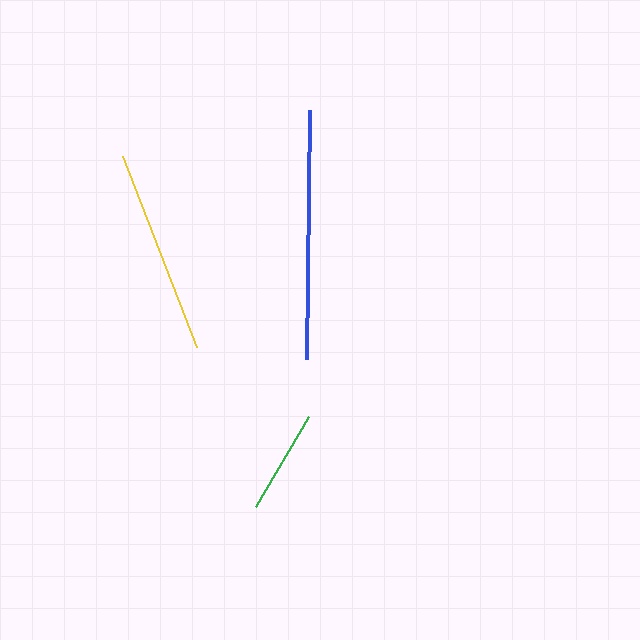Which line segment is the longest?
The blue line is the longest at approximately 249 pixels.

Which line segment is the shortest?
The green line is the shortest at approximately 105 pixels.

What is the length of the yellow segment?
The yellow segment is approximately 204 pixels long.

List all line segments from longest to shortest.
From longest to shortest: blue, yellow, green.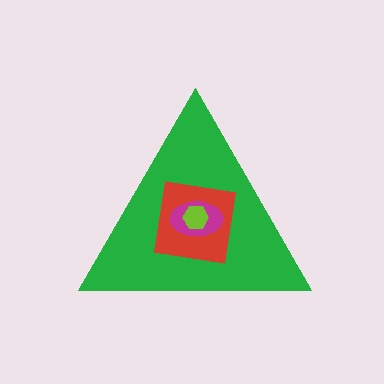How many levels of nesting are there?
4.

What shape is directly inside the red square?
The magenta ellipse.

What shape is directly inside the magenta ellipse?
The lime hexagon.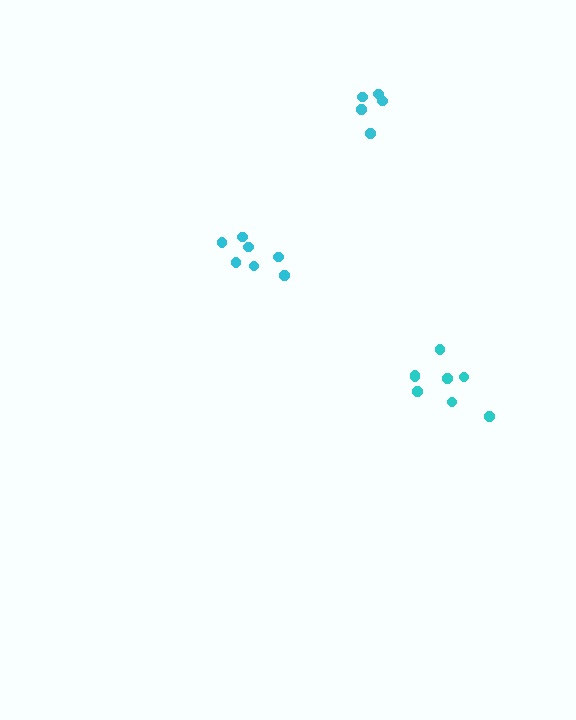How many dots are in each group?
Group 1: 8 dots, Group 2: 5 dots, Group 3: 7 dots (20 total).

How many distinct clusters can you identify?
There are 3 distinct clusters.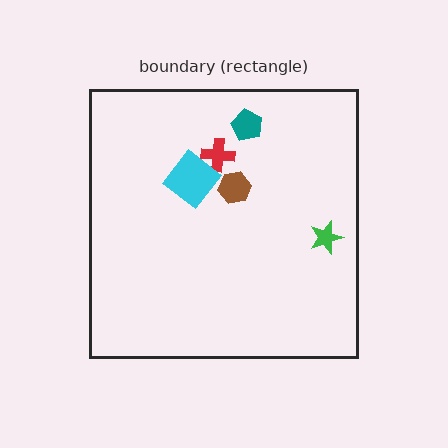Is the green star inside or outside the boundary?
Inside.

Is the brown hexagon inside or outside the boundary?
Inside.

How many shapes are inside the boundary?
5 inside, 0 outside.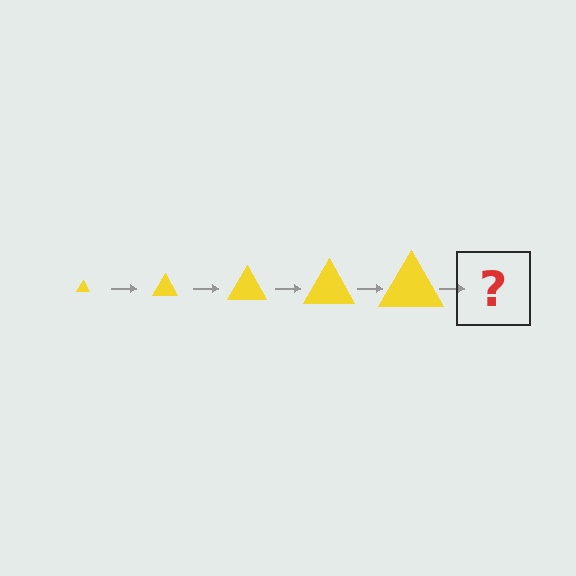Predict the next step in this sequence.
The next step is a yellow triangle, larger than the previous one.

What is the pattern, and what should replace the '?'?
The pattern is that the triangle gets progressively larger each step. The '?' should be a yellow triangle, larger than the previous one.